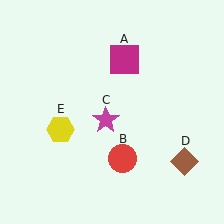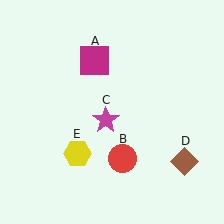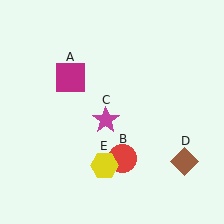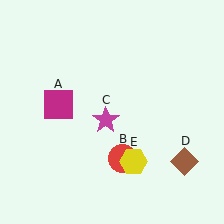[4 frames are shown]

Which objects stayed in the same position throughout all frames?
Red circle (object B) and magenta star (object C) and brown diamond (object D) remained stationary.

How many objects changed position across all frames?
2 objects changed position: magenta square (object A), yellow hexagon (object E).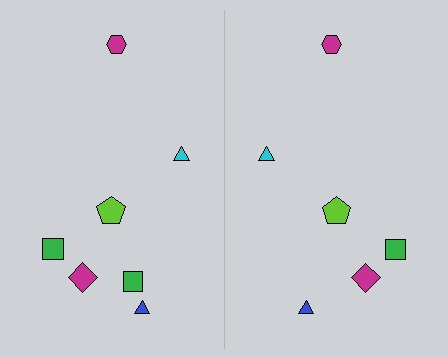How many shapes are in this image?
There are 13 shapes in this image.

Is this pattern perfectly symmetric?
No, the pattern is not perfectly symmetric. A green square is missing from the right side.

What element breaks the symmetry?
A green square is missing from the right side.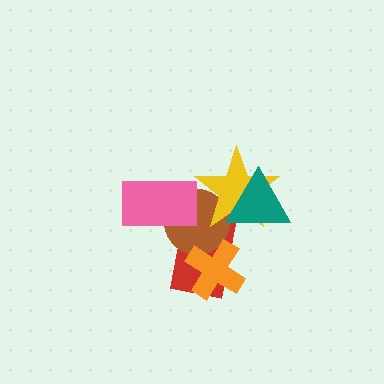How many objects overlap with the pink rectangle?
2 objects overlap with the pink rectangle.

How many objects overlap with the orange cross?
2 objects overlap with the orange cross.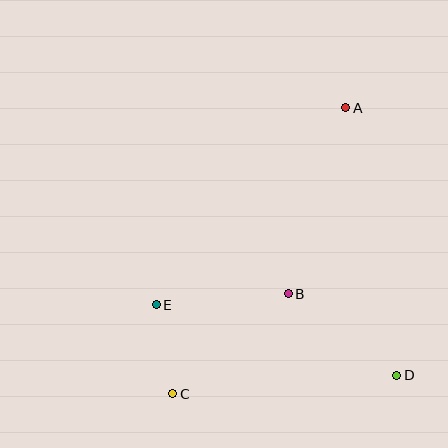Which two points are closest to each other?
Points C and E are closest to each other.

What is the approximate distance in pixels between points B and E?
The distance between B and E is approximately 132 pixels.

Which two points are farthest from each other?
Points A and C are farthest from each other.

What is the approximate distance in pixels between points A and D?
The distance between A and D is approximately 272 pixels.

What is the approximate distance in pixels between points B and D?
The distance between B and D is approximately 136 pixels.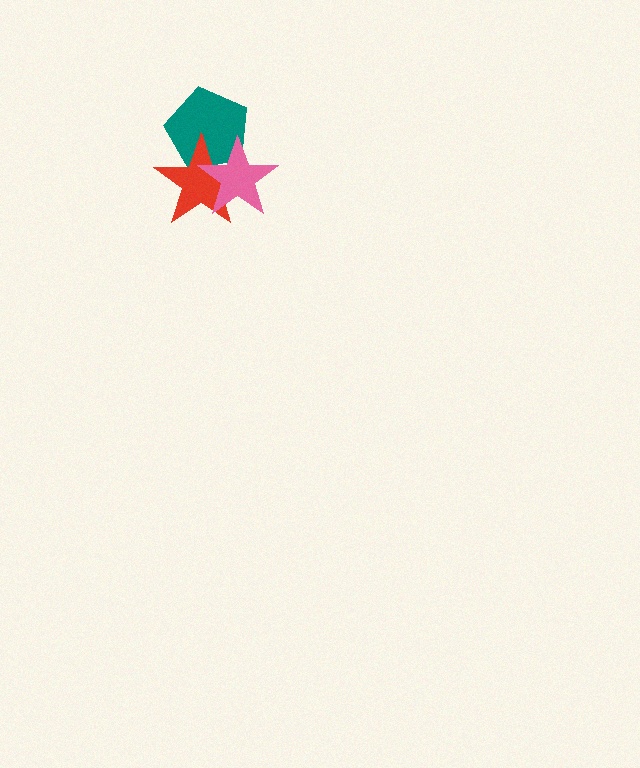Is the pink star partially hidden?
No, no other shape covers it.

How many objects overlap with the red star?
2 objects overlap with the red star.